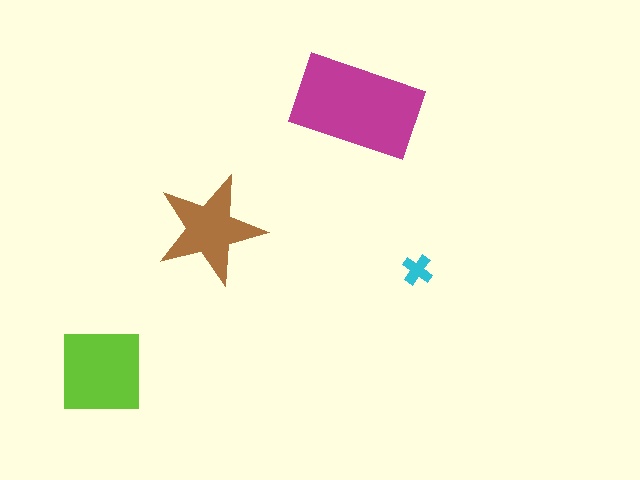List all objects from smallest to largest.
The cyan cross, the brown star, the lime square, the magenta rectangle.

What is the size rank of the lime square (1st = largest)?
2nd.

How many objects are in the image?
There are 4 objects in the image.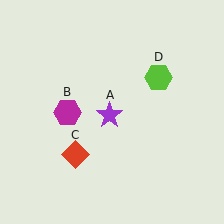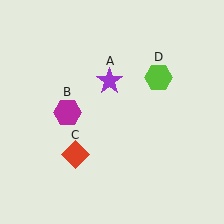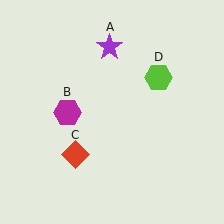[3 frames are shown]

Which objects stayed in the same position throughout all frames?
Magenta hexagon (object B) and red diamond (object C) and lime hexagon (object D) remained stationary.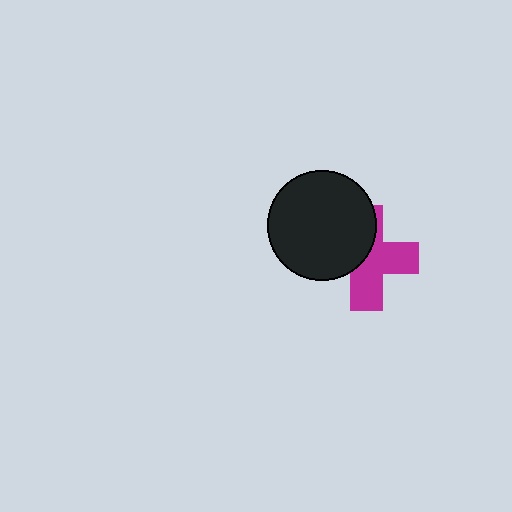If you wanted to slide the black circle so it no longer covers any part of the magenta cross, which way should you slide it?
Slide it toward the upper-left — that is the most direct way to separate the two shapes.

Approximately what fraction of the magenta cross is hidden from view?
Roughly 44% of the magenta cross is hidden behind the black circle.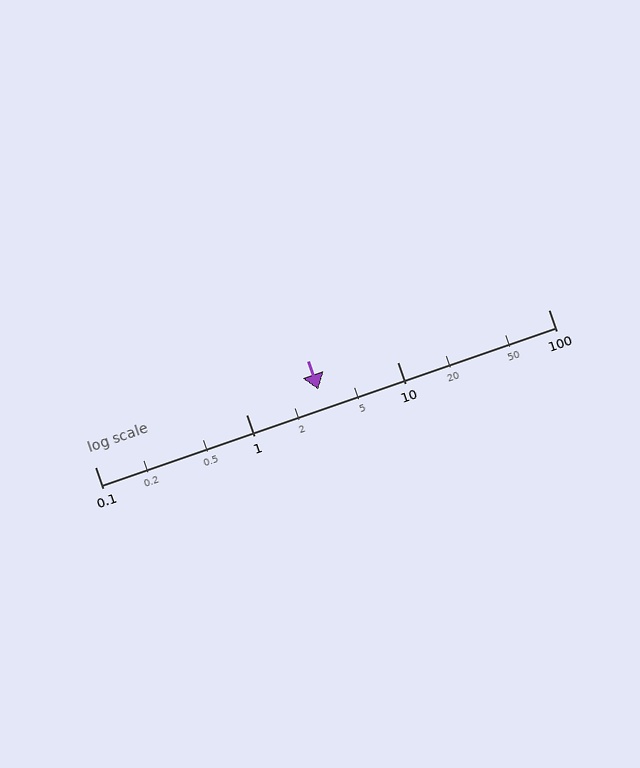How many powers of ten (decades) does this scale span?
The scale spans 3 decades, from 0.1 to 100.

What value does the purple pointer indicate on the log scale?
The pointer indicates approximately 3.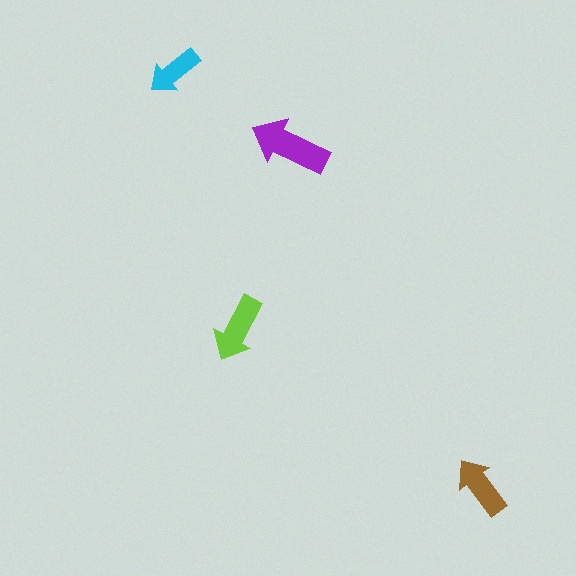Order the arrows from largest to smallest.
the purple one, the lime one, the brown one, the cyan one.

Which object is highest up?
The cyan arrow is topmost.